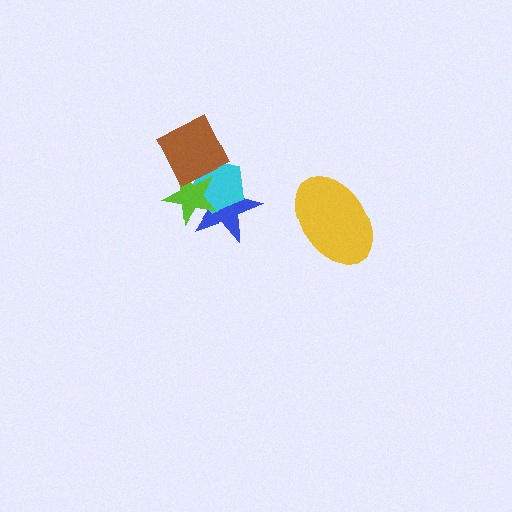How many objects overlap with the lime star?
3 objects overlap with the lime star.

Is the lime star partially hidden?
Yes, it is partially covered by another shape.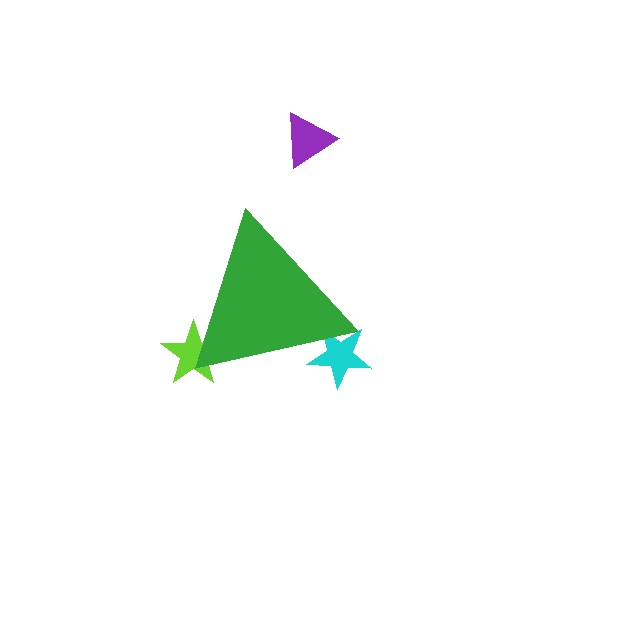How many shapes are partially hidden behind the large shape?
2 shapes are partially hidden.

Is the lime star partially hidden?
Yes, the lime star is partially hidden behind the green triangle.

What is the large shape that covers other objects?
A green triangle.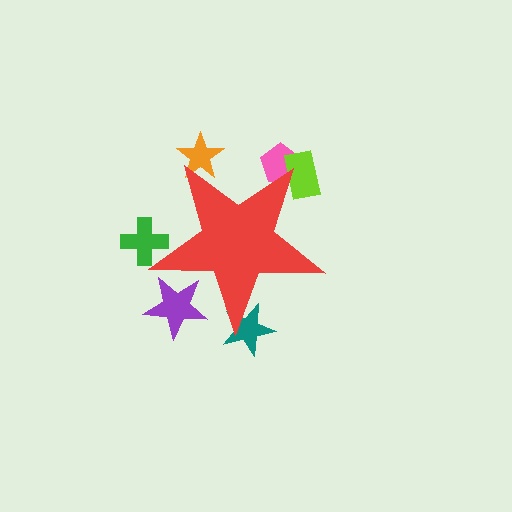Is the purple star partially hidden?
Yes, the purple star is partially hidden behind the red star.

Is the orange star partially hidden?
Yes, the orange star is partially hidden behind the red star.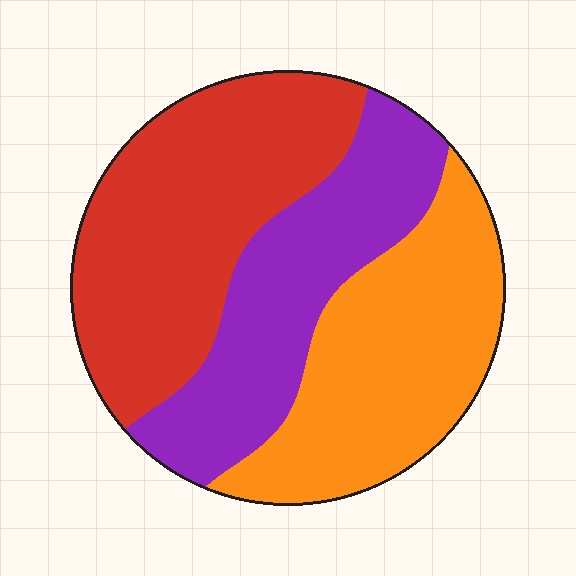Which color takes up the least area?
Purple, at roughly 30%.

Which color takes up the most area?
Red, at roughly 40%.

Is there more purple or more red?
Red.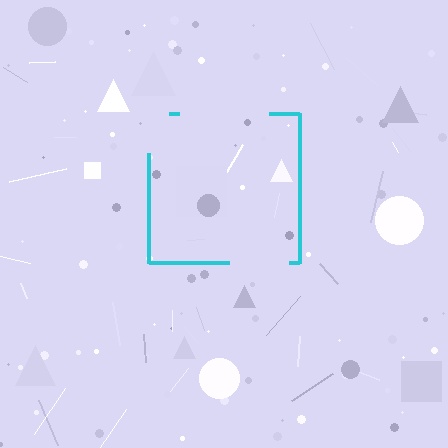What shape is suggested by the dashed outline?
The dashed outline suggests a square.